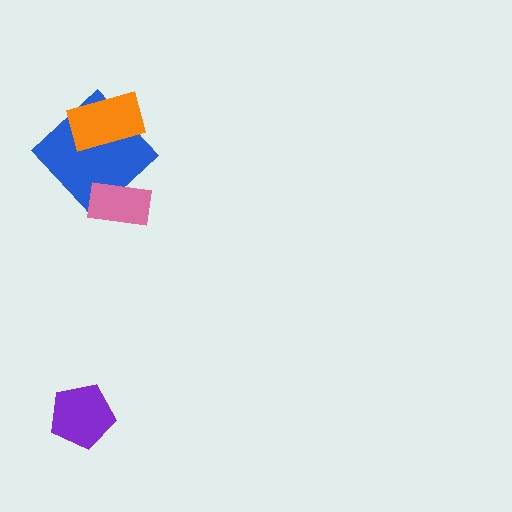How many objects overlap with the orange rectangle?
1 object overlaps with the orange rectangle.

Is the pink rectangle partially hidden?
No, no other shape covers it.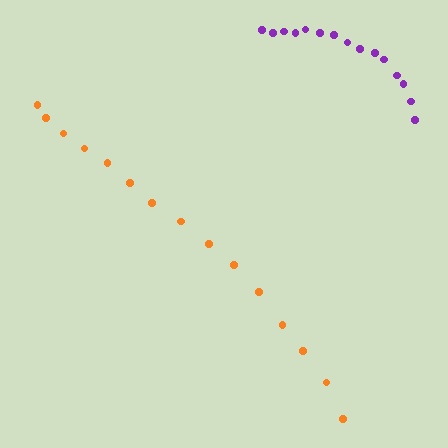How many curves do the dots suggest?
There are 2 distinct paths.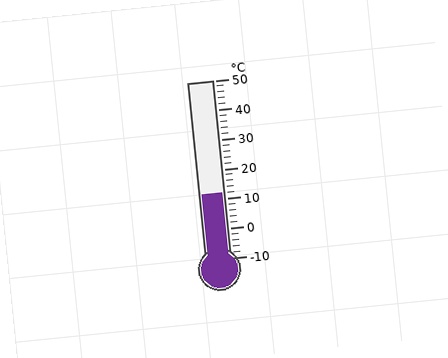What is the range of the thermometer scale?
The thermometer scale ranges from -10°C to 50°C.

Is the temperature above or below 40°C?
The temperature is below 40°C.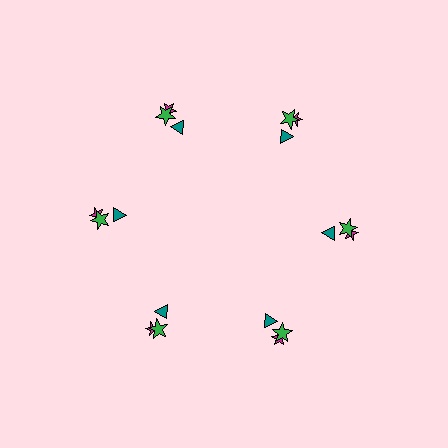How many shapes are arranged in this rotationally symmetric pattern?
There are 18 shapes, arranged in 6 groups of 3.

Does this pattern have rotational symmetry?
Yes, this pattern has 6-fold rotational symmetry. It looks the same after rotating 60 degrees around the center.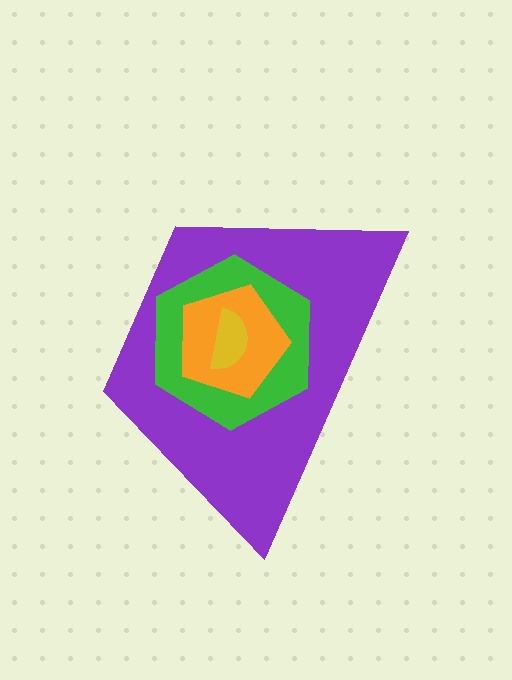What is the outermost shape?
The purple trapezoid.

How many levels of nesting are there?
4.